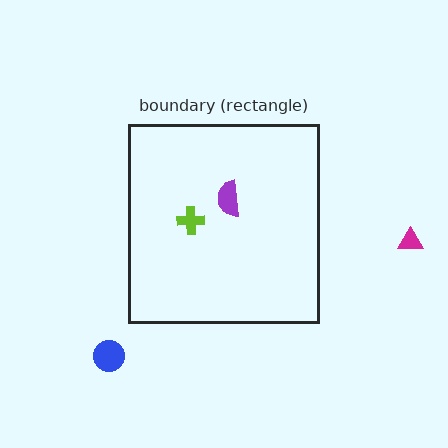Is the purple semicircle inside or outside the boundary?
Inside.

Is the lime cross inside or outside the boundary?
Inside.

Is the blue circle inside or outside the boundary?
Outside.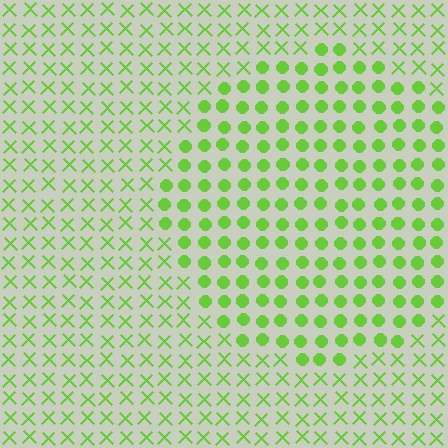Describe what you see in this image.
The image is filled with small lime elements arranged in a uniform grid. A circle-shaped region contains circles, while the surrounding area contains X marks. The boundary is defined purely by the change in element shape.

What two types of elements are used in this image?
The image uses circles inside the circle region and X marks outside it.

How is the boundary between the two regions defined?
The boundary is defined by a change in element shape: circles inside vs. X marks outside. All elements share the same color and spacing.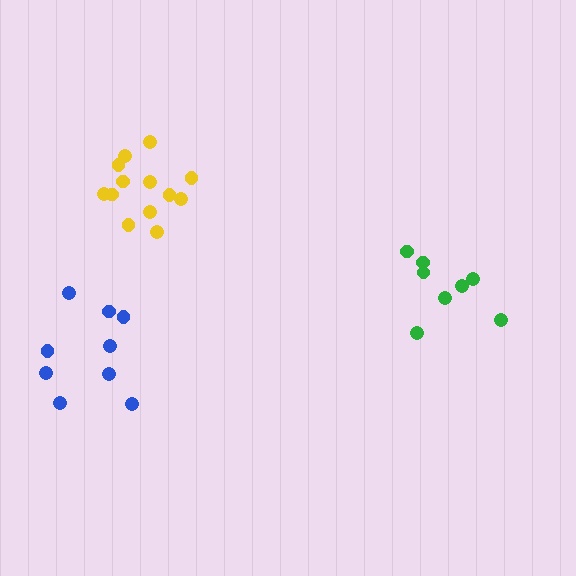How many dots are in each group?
Group 1: 9 dots, Group 2: 13 dots, Group 3: 8 dots (30 total).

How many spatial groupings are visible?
There are 3 spatial groupings.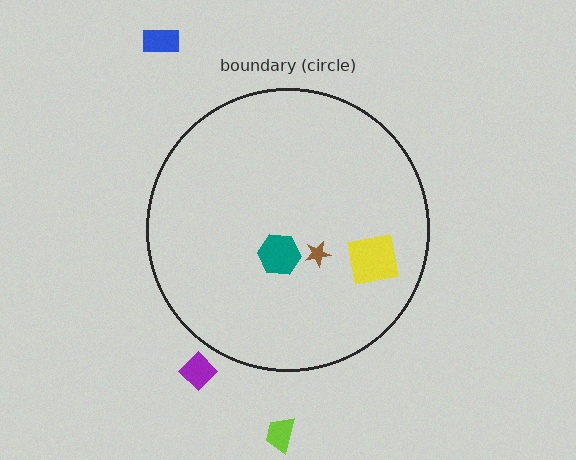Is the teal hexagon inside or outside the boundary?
Inside.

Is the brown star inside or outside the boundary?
Inside.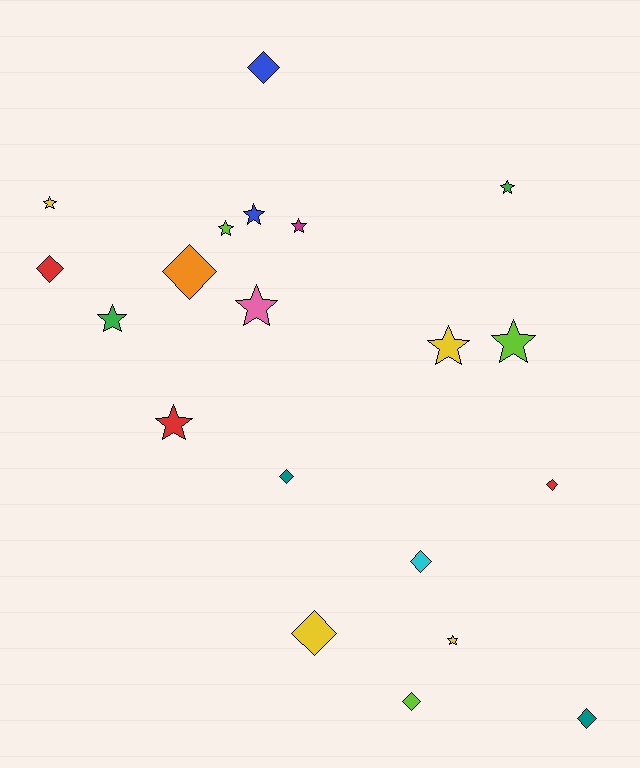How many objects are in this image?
There are 20 objects.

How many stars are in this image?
There are 11 stars.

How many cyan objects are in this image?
There is 1 cyan object.